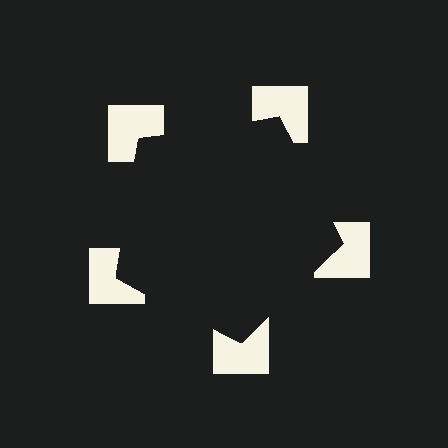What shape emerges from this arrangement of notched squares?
An illusory pentagon — its edges are inferred from the aligned wedge cuts in the notched squares, not physically drawn.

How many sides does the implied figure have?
5 sides.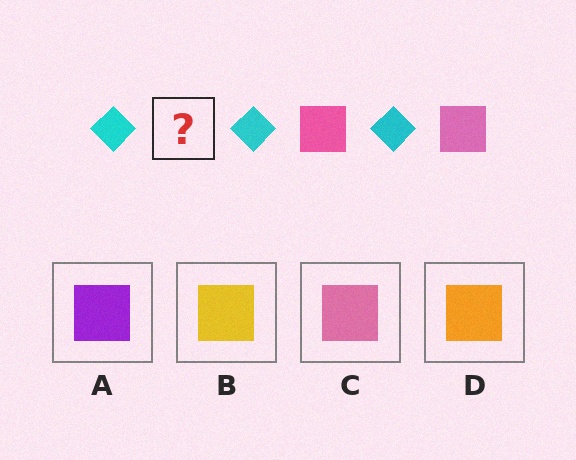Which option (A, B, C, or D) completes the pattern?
C.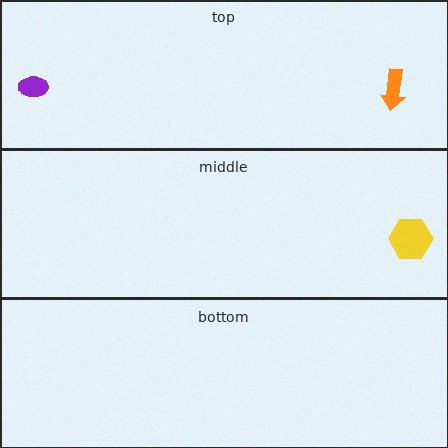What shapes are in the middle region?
The yellow hexagon.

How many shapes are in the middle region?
1.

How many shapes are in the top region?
2.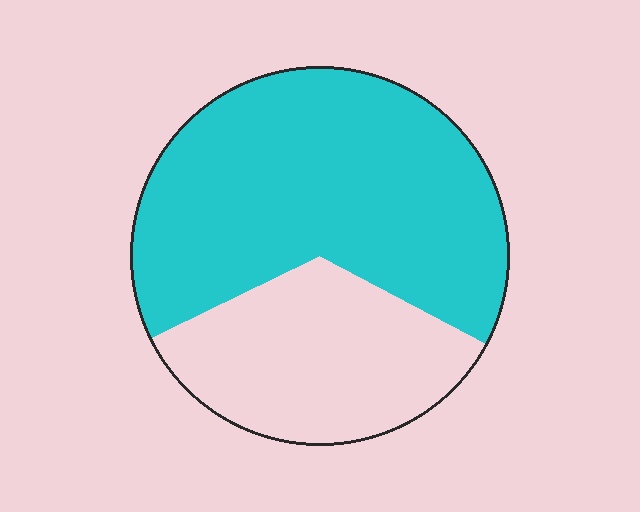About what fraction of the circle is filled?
About two thirds (2/3).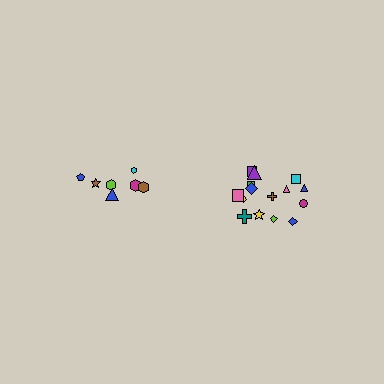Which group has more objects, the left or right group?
The right group.